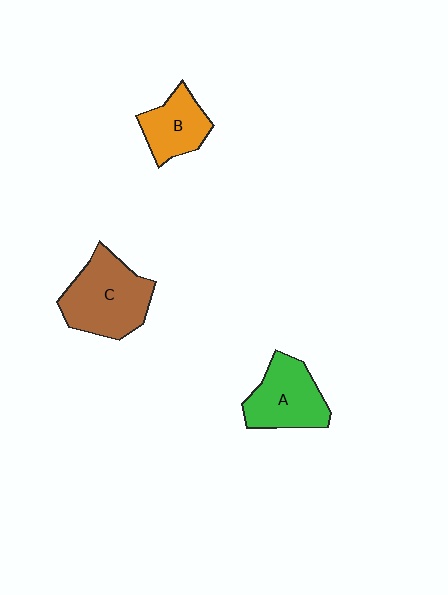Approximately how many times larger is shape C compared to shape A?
Approximately 1.3 times.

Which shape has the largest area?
Shape C (brown).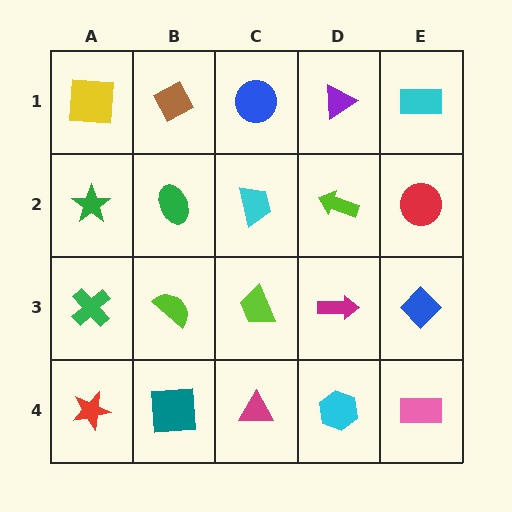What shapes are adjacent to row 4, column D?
A magenta arrow (row 3, column D), a magenta triangle (row 4, column C), a pink rectangle (row 4, column E).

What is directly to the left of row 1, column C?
A brown diamond.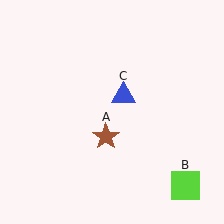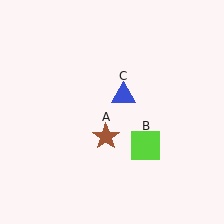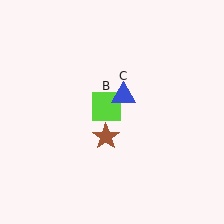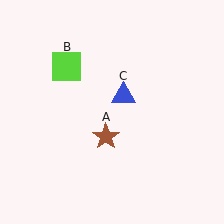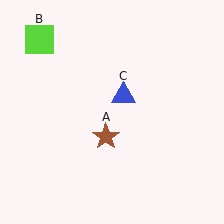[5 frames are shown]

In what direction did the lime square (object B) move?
The lime square (object B) moved up and to the left.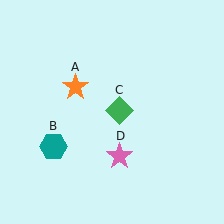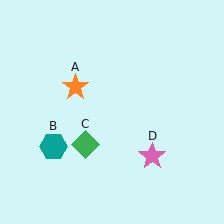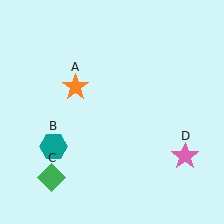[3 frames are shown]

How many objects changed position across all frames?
2 objects changed position: green diamond (object C), pink star (object D).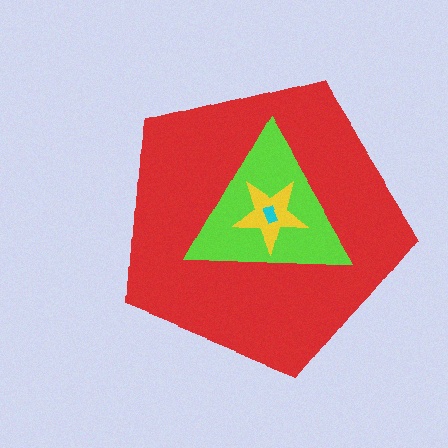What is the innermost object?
The cyan rectangle.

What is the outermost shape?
The red pentagon.